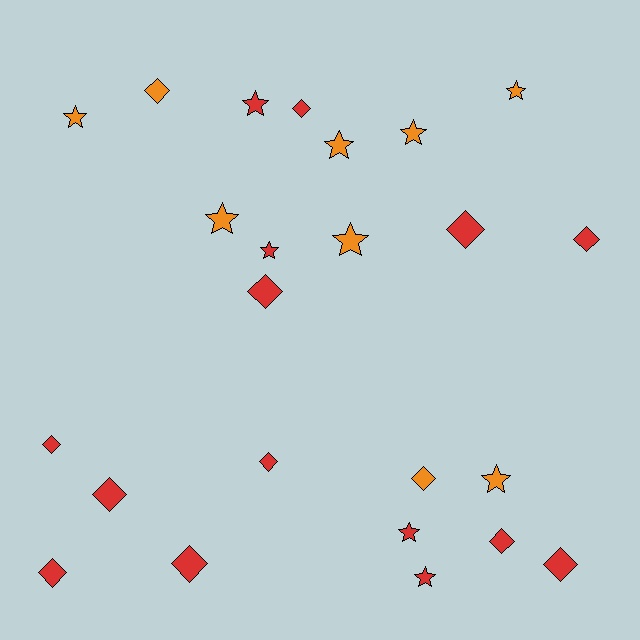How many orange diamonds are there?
There are 2 orange diamonds.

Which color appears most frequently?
Red, with 15 objects.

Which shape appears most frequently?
Diamond, with 13 objects.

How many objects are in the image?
There are 24 objects.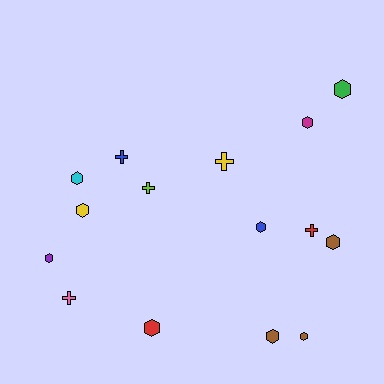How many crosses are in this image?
There are 5 crosses.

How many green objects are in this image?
There is 1 green object.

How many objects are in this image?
There are 15 objects.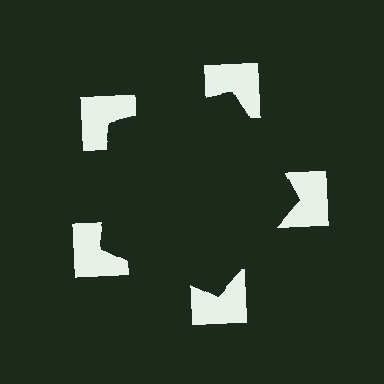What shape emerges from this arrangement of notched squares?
An illusory pentagon — its edges are inferred from the aligned wedge cuts in the notched squares, not physically drawn.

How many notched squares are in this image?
There are 5 — one at each vertex of the illusory pentagon.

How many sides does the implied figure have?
5 sides.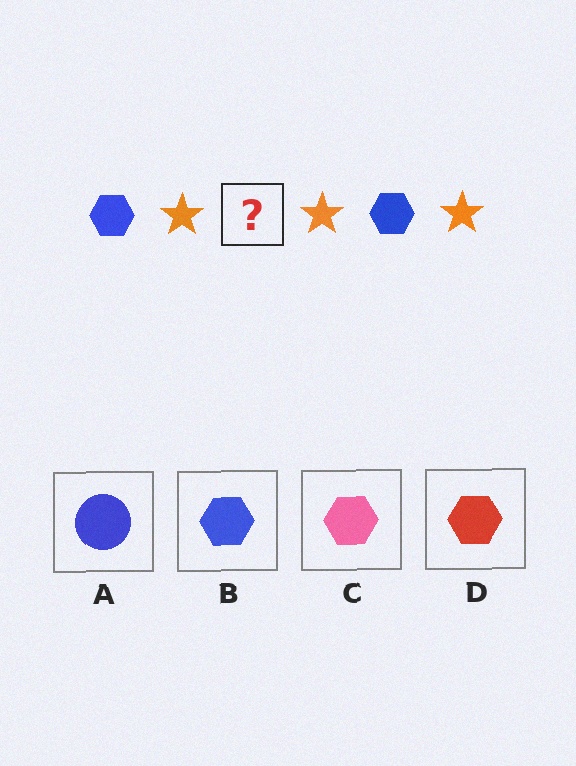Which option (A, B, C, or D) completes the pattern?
B.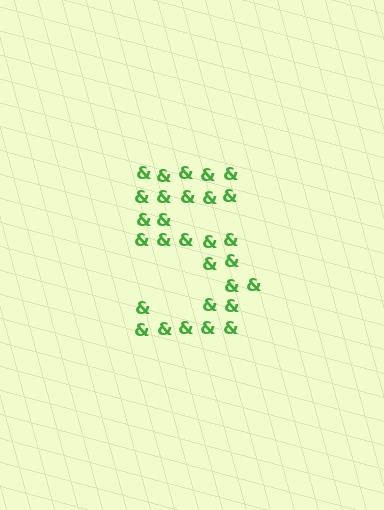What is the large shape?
The large shape is the digit 5.